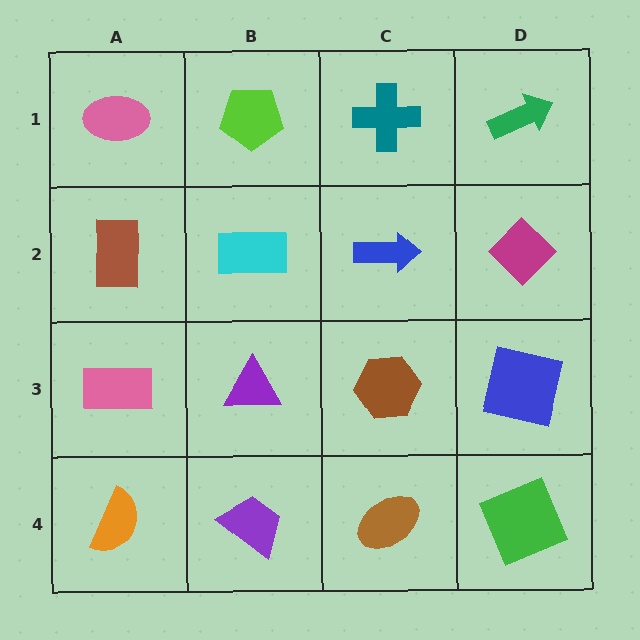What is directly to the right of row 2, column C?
A magenta diamond.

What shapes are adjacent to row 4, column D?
A blue square (row 3, column D), a brown ellipse (row 4, column C).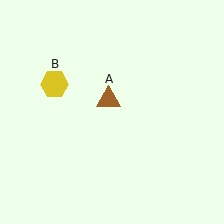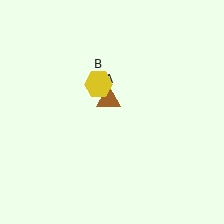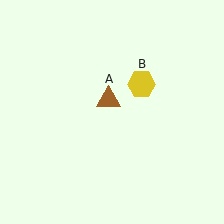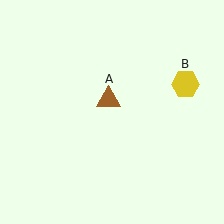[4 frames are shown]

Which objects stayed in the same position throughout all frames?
Brown triangle (object A) remained stationary.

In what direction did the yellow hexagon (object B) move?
The yellow hexagon (object B) moved right.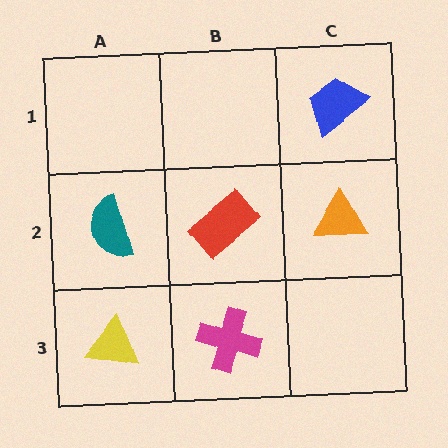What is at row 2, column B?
A red rectangle.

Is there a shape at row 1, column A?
No, that cell is empty.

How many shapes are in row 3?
2 shapes.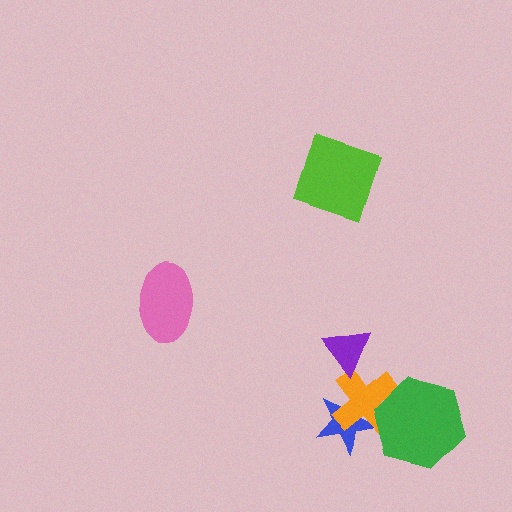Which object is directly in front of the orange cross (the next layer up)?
The purple triangle is directly in front of the orange cross.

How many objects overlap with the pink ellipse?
0 objects overlap with the pink ellipse.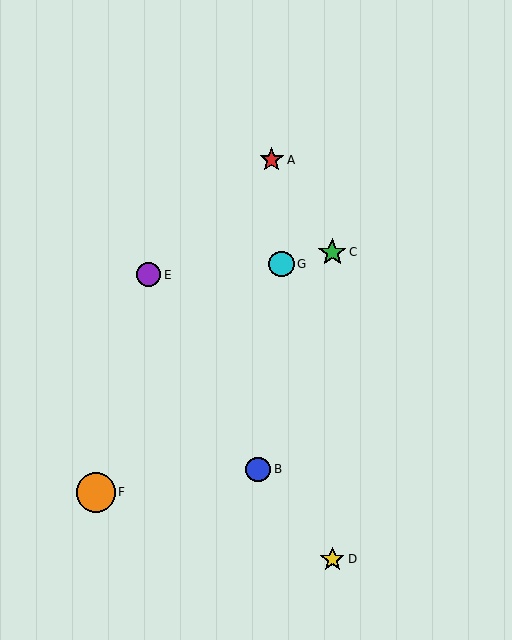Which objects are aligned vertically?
Objects C, D are aligned vertically.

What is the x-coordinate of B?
Object B is at x≈258.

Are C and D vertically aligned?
Yes, both are at x≈332.